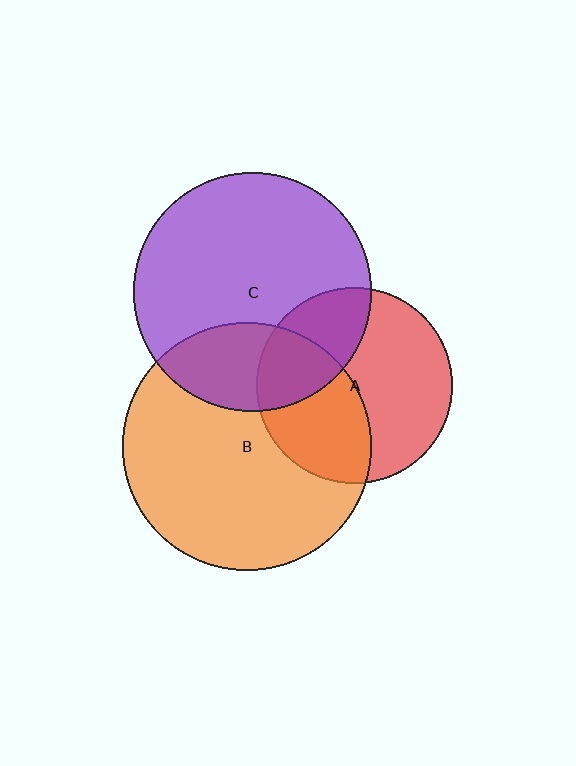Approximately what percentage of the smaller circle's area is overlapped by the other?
Approximately 30%.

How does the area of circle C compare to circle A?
Approximately 1.5 times.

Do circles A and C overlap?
Yes.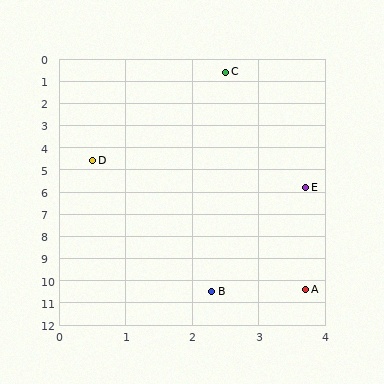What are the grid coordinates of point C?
Point C is at approximately (2.5, 0.6).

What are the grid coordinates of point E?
Point E is at approximately (3.7, 5.8).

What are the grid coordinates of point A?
Point A is at approximately (3.7, 10.4).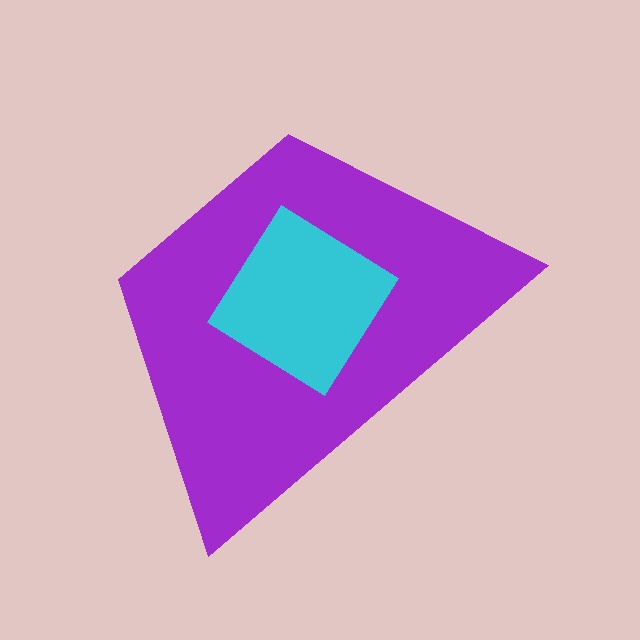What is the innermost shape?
The cyan diamond.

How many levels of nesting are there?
2.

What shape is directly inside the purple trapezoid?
The cyan diamond.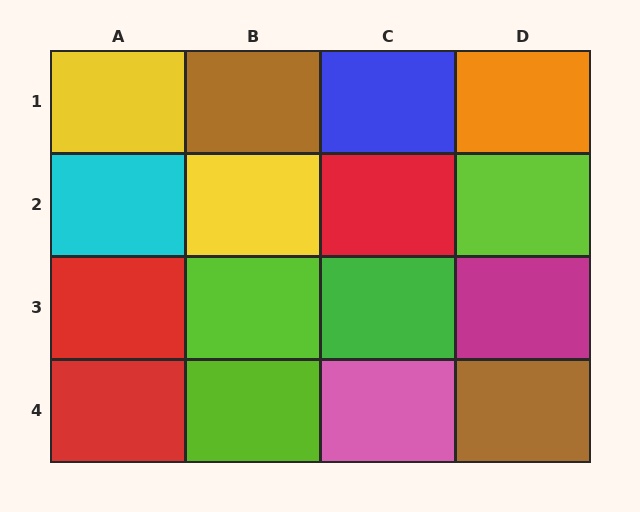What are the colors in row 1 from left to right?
Yellow, brown, blue, orange.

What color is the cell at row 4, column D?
Brown.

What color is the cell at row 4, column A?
Red.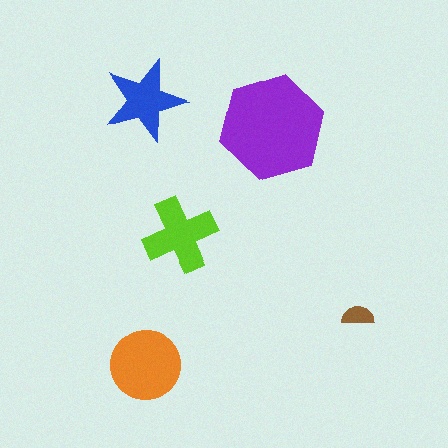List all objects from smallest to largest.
The brown semicircle, the blue star, the lime cross, the orange circle, the purple hexagon.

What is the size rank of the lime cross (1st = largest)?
3rd.